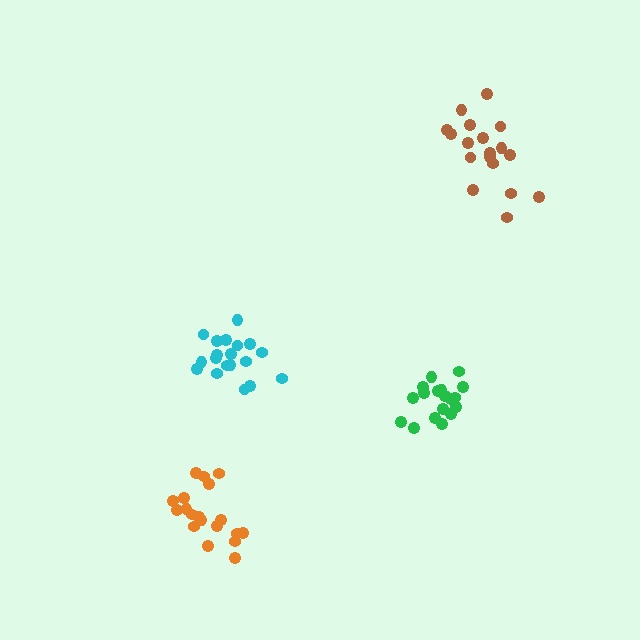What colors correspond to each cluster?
The clusters are colored: cyan, orange, green, brown.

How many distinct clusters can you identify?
There are 4 distinct clusters.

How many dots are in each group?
Group 1: 19 dots, Group 2: 19 dots, Group 3: 18 dots, Group 4: 18 dots (74 total).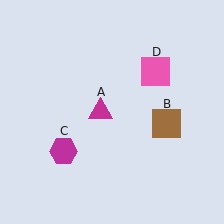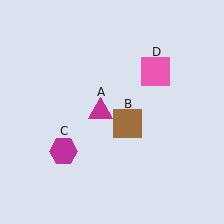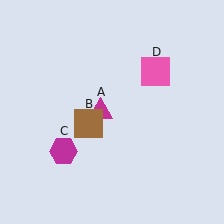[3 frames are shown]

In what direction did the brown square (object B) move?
The brown square (object B) moved left.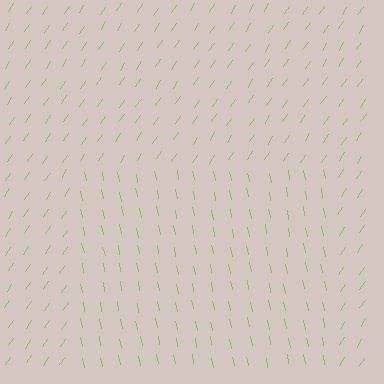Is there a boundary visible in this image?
Yes, there is a texture boundary formed by a change in line orientation.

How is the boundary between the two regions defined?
The boundary is defined purely by a change in line orientation (approximately 45 degrees difference). All lines are the same color and thickness.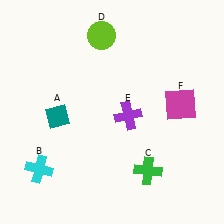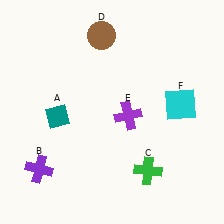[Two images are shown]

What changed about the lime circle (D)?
In Image 1, D is lime. In Image 2, it changed to brown.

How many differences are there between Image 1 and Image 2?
There are 3 differences between the two images.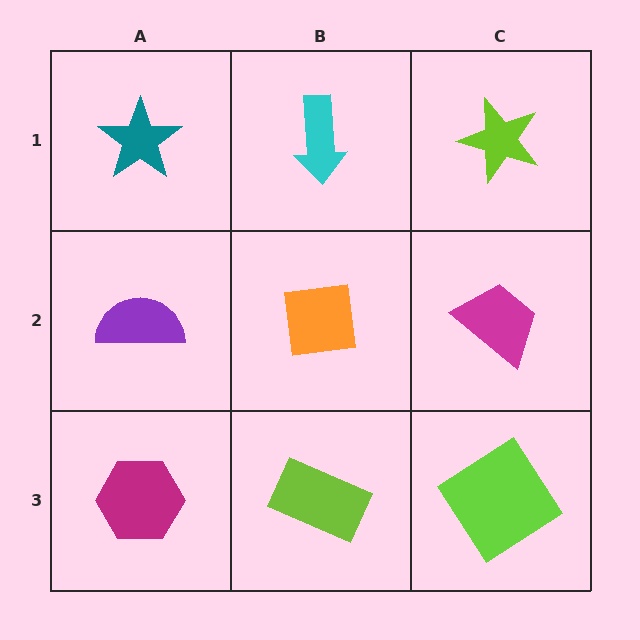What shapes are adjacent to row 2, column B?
A cyan arrow (row 1, column B), a lime rectangle (row 3, column B), a purple semicircle (row 2, column A), a magenta trapezoid (row 2, column C).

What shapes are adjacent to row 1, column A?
A purple semicircle (row 2, column A), a cyan arrow (row 1, column B).